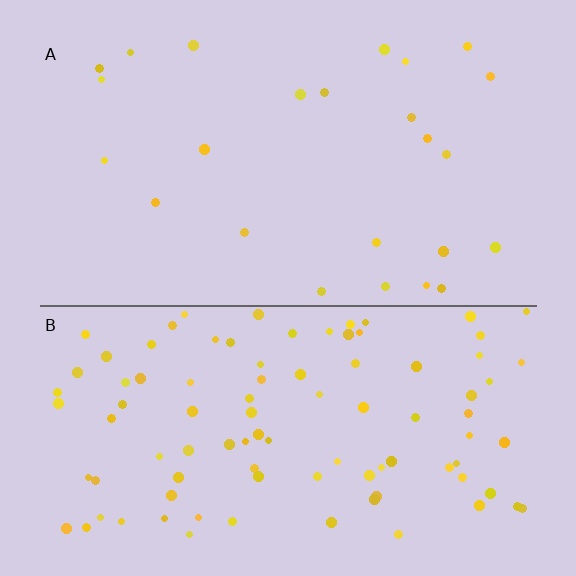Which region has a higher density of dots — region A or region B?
B (the bottom).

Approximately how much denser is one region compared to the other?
Approximately 3.8× — region B over region A.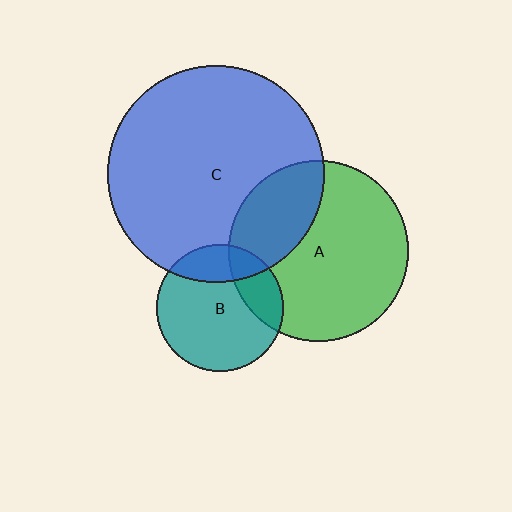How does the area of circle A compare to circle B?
Approximately 2.0 times.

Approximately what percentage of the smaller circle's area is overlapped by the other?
Approximately 20%.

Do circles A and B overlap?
Yes.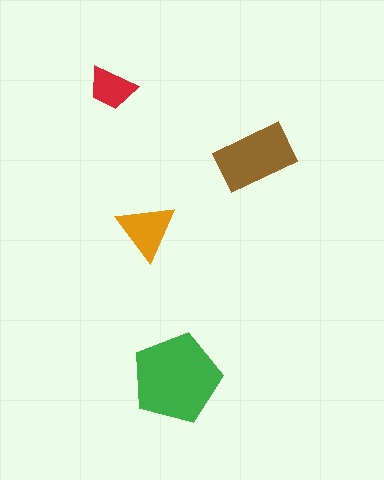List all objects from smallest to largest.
The red trapezoid, the orange triangle, the brown rectangle, the green pentagon.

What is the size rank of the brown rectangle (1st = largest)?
2nd.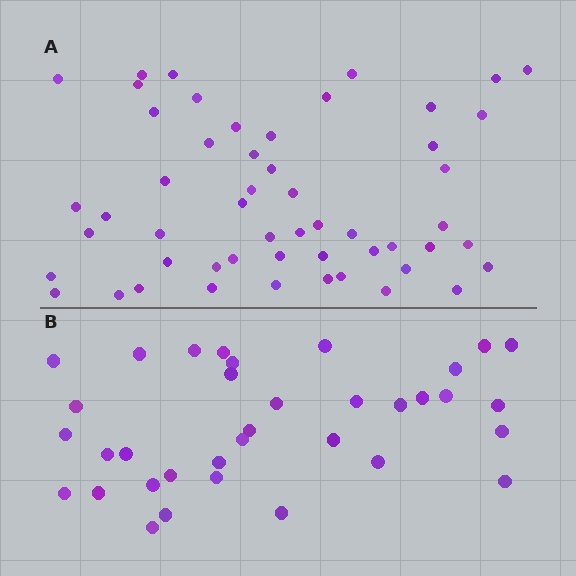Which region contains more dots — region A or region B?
Region A (the top region) has more dots.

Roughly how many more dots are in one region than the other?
Region A has approximately 20 more dots than region B.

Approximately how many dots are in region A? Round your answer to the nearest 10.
About 50 dots. (The exact count is 53, which rounds to 50.)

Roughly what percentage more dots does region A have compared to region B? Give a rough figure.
About 50% more.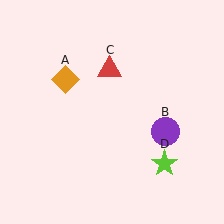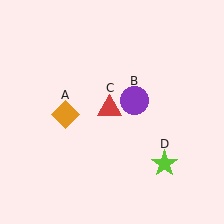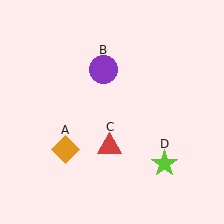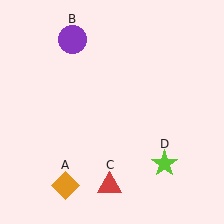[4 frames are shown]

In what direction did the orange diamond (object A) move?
The orange diamond (object A) moved down.